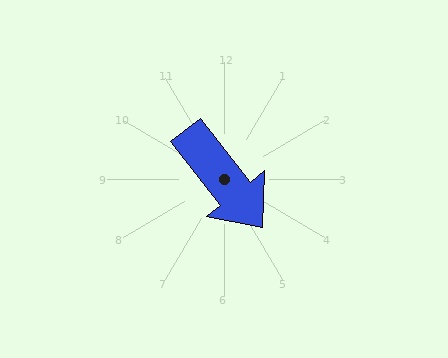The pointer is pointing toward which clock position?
Roughly 5 o'clock.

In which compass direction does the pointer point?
Southeast.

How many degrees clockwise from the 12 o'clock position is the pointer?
Approximately 142 degrees.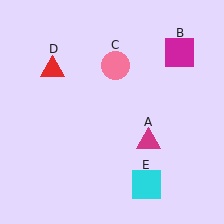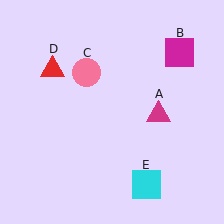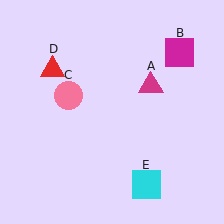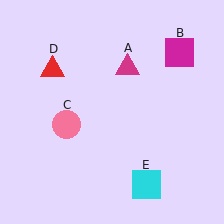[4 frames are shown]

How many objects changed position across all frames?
2 objects changed position: magenta triangle (object A), pink circle (object C).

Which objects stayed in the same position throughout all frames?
Magenta square (object B) and red triangle (object D) and cyan square (object E) remained stationary.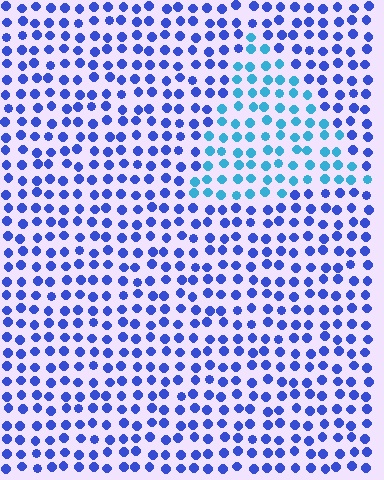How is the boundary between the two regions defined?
The boundary is defined purely by a slight shift in hue (about 38 degrees). Spacing, size, and orientation are identical on both sides.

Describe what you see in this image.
The image is filled with small blue elements in a uniform arrangement. A triangle-shaped region is visible where the elements are tinted to a slightly different hue, forming a subtle color boundary.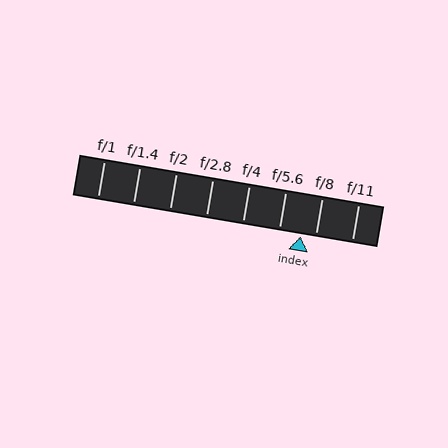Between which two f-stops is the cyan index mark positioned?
The index mark is between f/5.6 and f/8.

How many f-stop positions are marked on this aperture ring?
There are 8 f-stop positions marked.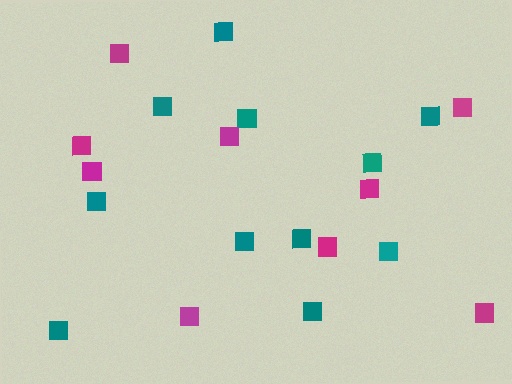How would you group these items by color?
There are 2 groups: one group of teal squares (11) and one group of magenta squares (9).